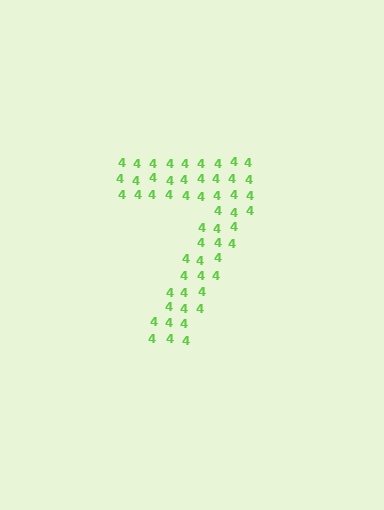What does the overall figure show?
The overall figure shows the digit 7.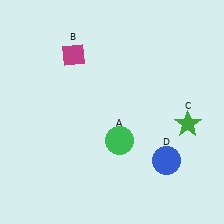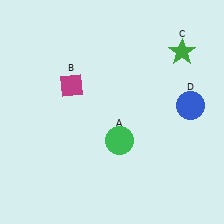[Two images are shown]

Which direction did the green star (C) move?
The green star (C) moved up.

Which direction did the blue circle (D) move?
The blue circle (D) moved up.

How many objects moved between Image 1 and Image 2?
3 objects moved between the two images.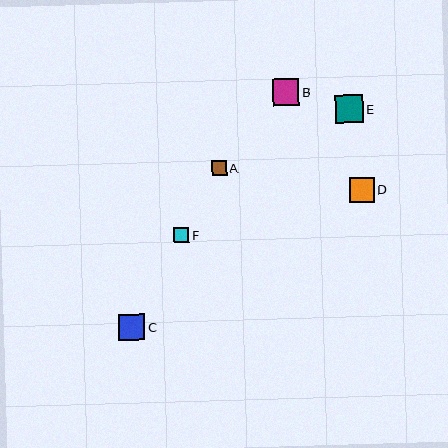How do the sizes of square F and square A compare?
Square F and square A are approximately the same size.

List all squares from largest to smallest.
From largest to smallest: E, C, B, D, F, A.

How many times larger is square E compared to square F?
Square E is approximately 1.8 times the size of square F.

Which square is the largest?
Square E is the largest with a size of approximately 28 pixels.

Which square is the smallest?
Square A is the smallest with a size of approximately 15 pixels.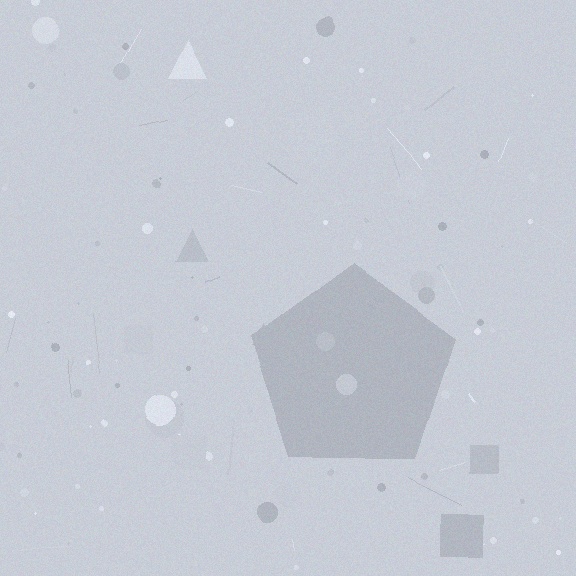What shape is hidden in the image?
A pentagon is hidden in the image.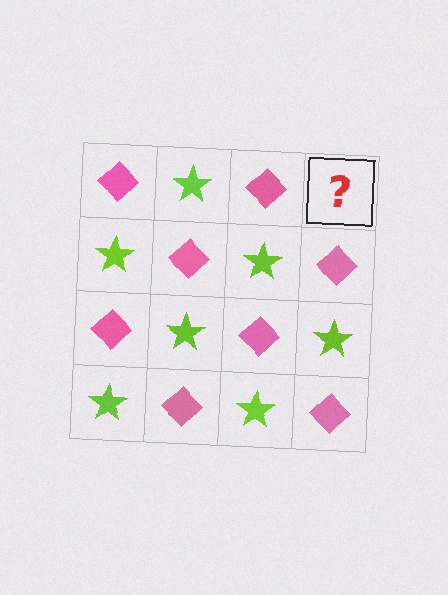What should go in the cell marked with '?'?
The missing cell should contain a lime star.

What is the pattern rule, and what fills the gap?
The rule is that it alternates pink diamond and lime star in a checkerboard pattern. The gap should be filled with a lime star.